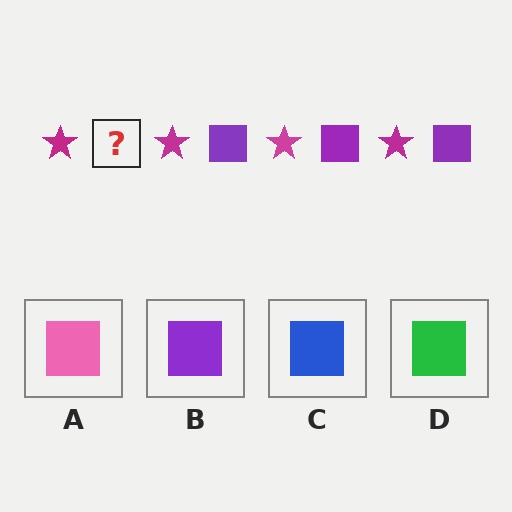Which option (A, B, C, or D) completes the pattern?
B.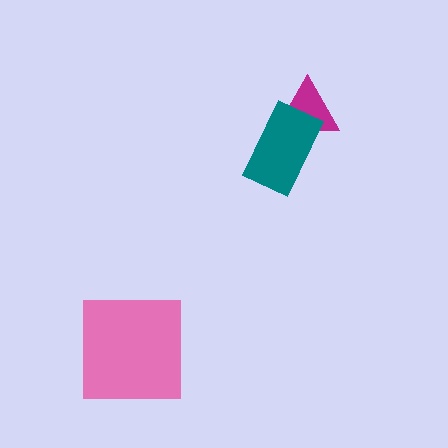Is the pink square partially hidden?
No, no other shape covers it.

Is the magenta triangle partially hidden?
Yes, it is partially covered by another shape.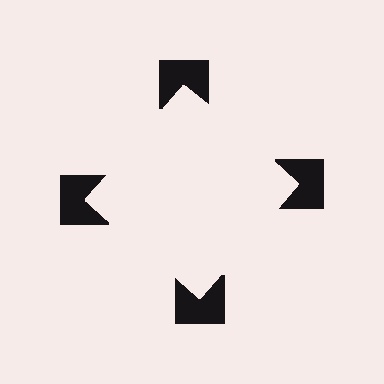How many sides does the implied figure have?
4 sides.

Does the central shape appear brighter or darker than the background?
It typically appears slightly brighter than the background, even though no actual brightness change is drawn.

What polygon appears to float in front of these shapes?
An illusory square — its edges are inferred from the aligned wedge cuts in the notched squares, not physically drawn.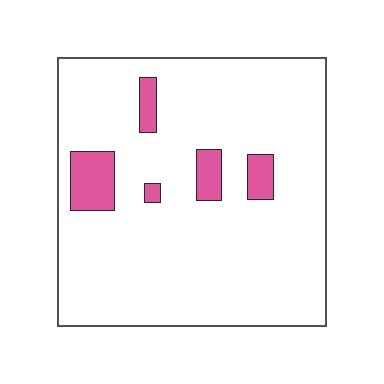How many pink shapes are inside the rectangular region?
5.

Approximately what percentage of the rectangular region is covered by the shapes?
Approximately 10%.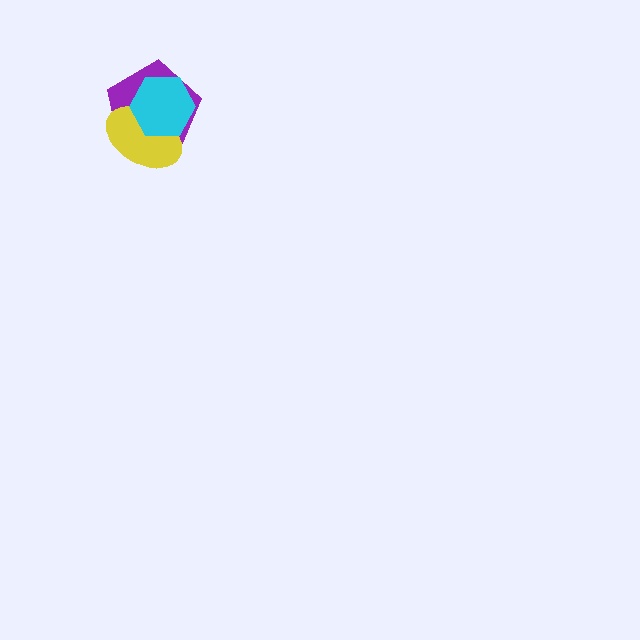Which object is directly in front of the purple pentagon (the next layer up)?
The yellow ellipse is directly in front of the purple pentagon.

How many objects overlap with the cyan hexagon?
2 objects overlap with the cyan hexagon.